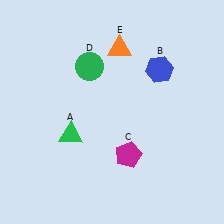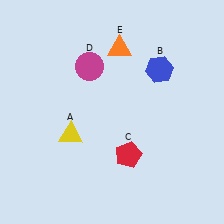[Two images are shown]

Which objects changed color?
A changed from green to yellow. C changed from magenta to red. D changed from green to magenta.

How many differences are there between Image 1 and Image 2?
There are 3 differences between the two images.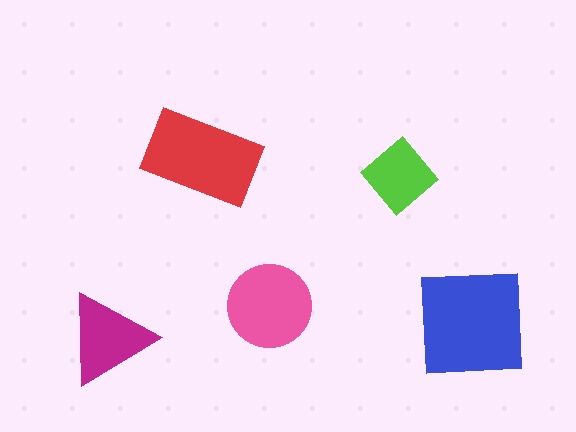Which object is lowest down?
The magenta triangle is bottommost.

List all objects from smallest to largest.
The lime diamond, the magenta triangle, the pink circle, the red rectangle, the blue square.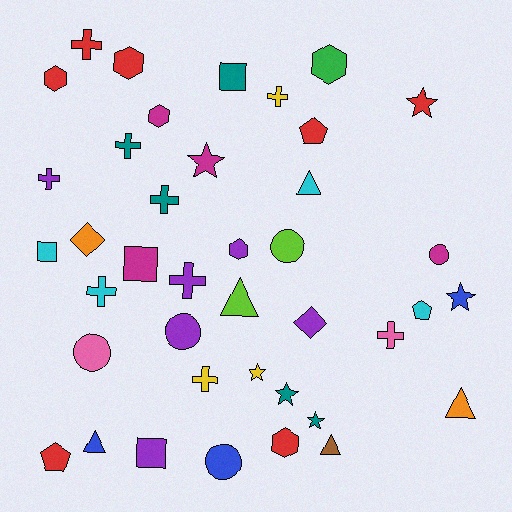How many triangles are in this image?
There are 5 triangles.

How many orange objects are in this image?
There are 2 orange objects.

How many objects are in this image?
There are 40 objects.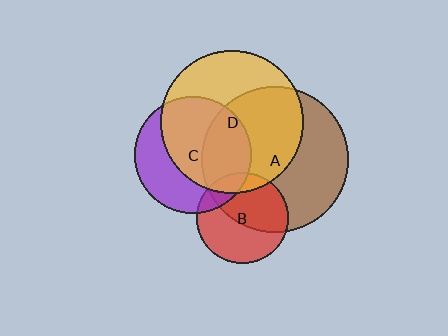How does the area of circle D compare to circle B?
Approximately 2.5 times.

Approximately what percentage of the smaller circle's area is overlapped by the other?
Approximately 50%.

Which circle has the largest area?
Circle A (brown).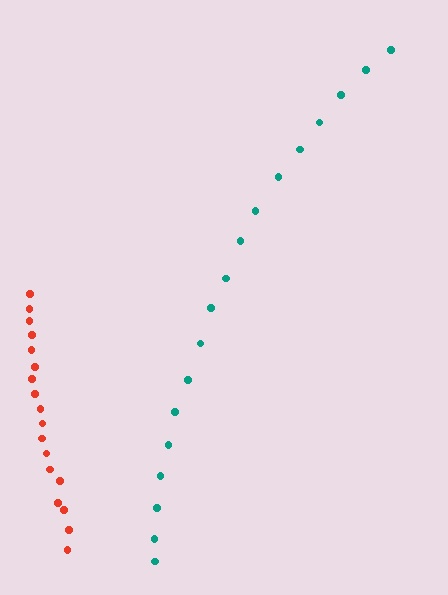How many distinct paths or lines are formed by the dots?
There are 2 distinct paths.